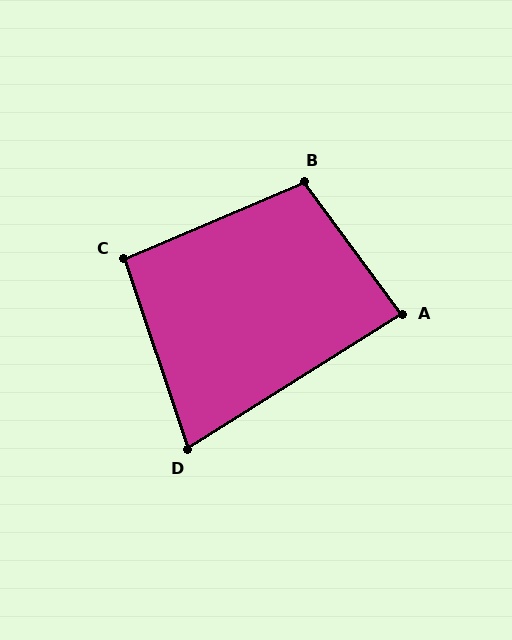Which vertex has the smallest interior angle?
D, at approximately 76 degrees.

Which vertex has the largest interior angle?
B, at approximately 104 degrees.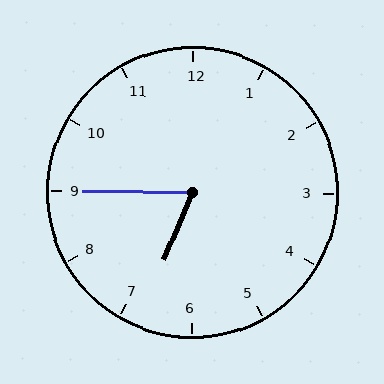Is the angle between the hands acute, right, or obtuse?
It is acute.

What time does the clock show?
6:45.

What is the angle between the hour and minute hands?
Approximately 68 degrees.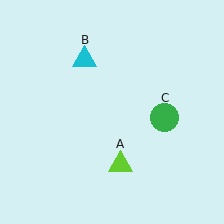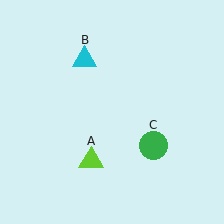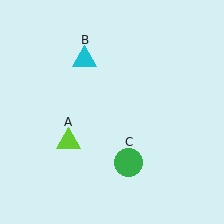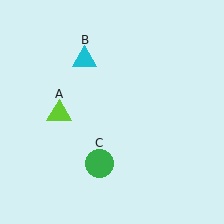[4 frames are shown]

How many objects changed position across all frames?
2 objects changed position: lime triangle (object A), green circle (object C).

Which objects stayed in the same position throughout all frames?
Cyan triangle (object B) remained stationary.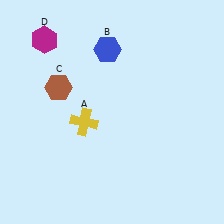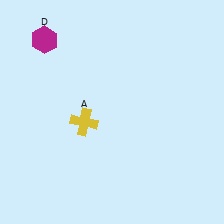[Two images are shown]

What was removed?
The brown hexagon (C), the blue hexagon (B) were removed in Image 2.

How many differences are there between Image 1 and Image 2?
There are 2 differences between the two images.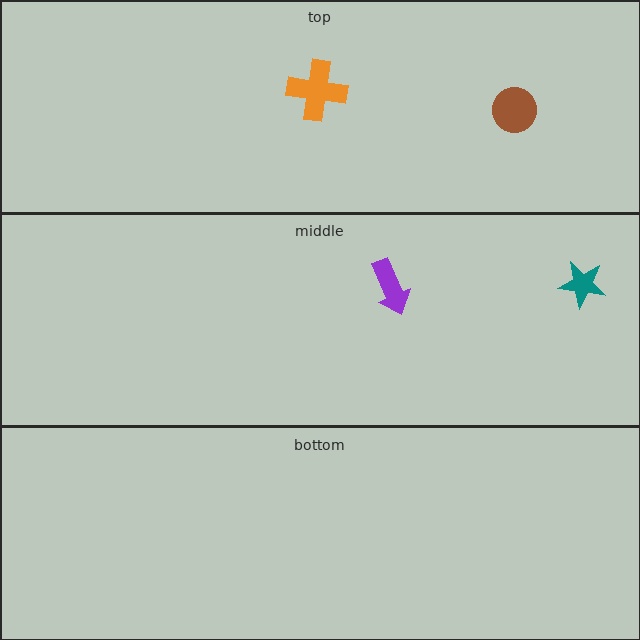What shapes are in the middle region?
The purple arrow, the teal star.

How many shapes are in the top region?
2.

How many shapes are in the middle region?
2.